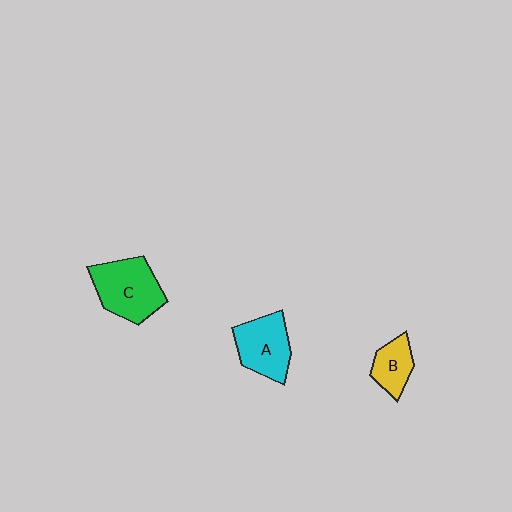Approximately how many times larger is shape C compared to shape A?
Approximately 1.2 times.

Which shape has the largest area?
Shape C (green).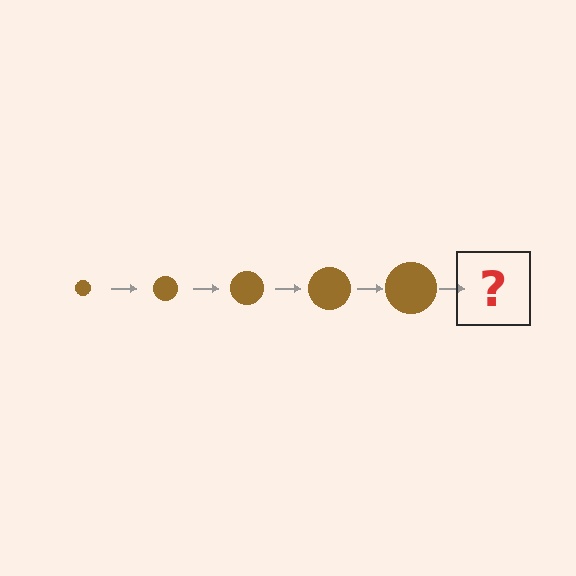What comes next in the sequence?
The next element should be a brown circle, larger than the previous one.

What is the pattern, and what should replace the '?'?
The pattern is that the circle gets progressively larger each step. The '?' should be a brown circle, larger than the previous one.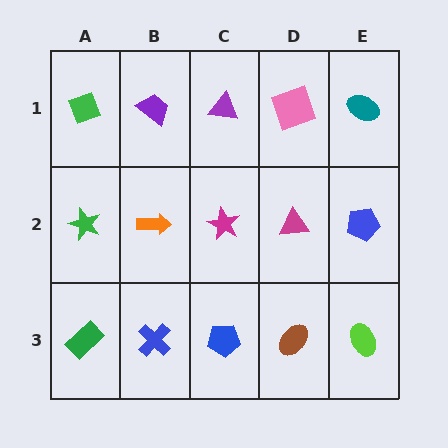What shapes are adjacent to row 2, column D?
A pink square (row 1, column D), a brown ellipse (row 3, column D), a magenta star (row 2, column C), a blue pentagon (row 2, column E).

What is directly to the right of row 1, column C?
A pink square.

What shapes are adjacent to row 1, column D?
A magenta triangle (row 2, column D), a purple triangle (row 1, column C), a teal ellipse (row 1, column E).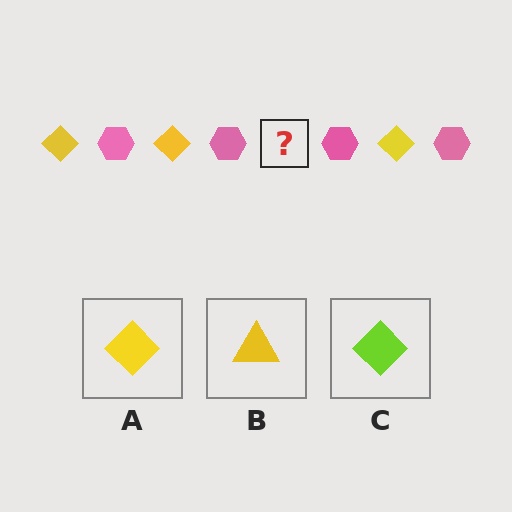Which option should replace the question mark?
Option A.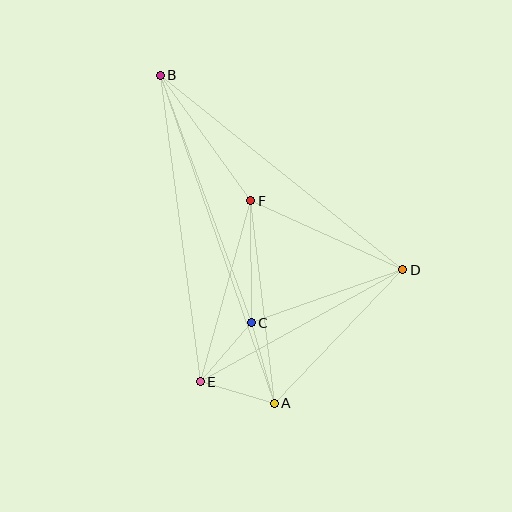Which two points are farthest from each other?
Points A and B are farthest from each other.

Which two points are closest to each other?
Points A and E are closest to each other.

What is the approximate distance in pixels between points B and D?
The distance between B and D is approximately 311 pixels.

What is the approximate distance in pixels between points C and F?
The distance between C and F is approximately 122 pixels.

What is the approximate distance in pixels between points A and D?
The distance between A and D is approximately 186 pixels.